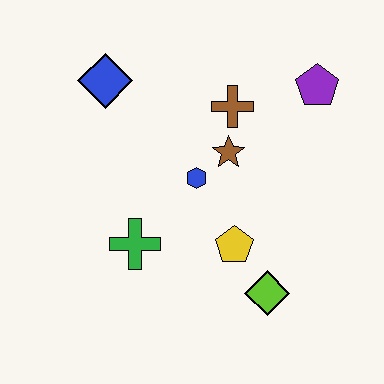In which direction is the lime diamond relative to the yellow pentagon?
The lime diamond is below the yellow pentagon.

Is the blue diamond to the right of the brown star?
No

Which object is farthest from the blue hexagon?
The purple pentagon is farthest from the blue hexagon.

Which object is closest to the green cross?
The blue hexagon is closest to the green cross.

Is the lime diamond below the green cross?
Yes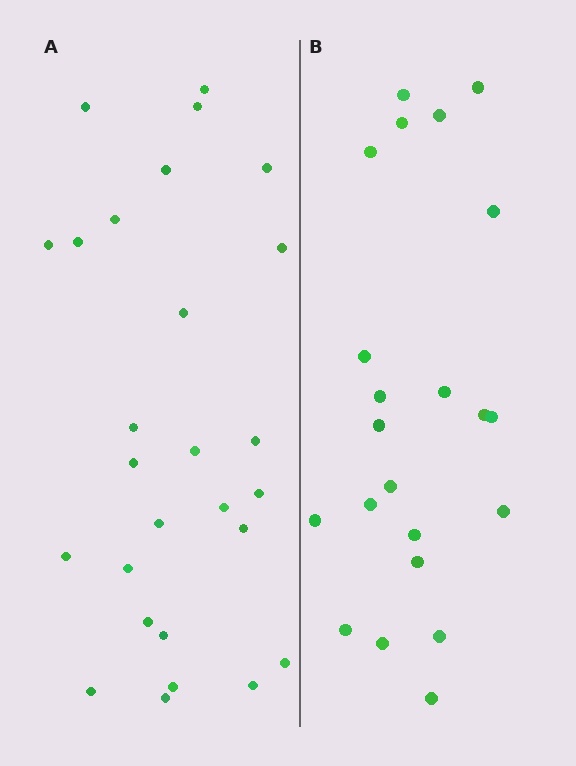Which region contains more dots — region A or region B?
Region A (the left region) has more dots.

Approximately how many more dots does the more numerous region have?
Region A has about 5 more dots than region B.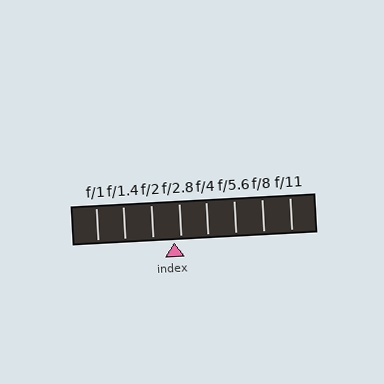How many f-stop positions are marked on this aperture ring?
There are 8 f-stop positions marked.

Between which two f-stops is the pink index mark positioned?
The index mark is between f/2 and f/2.8.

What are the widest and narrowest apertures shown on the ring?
The widest aperture shown is f/1 and the narrowest is f/11.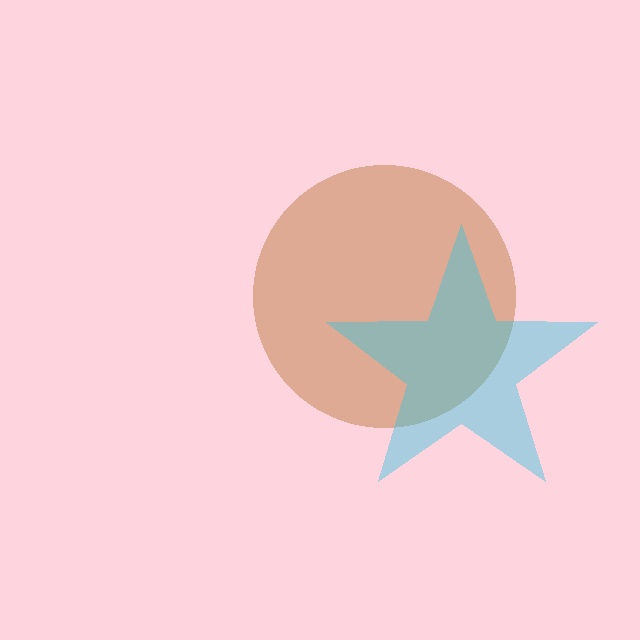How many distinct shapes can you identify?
There are 2 distinct shapes: a brown circle, a cyan star.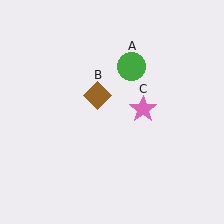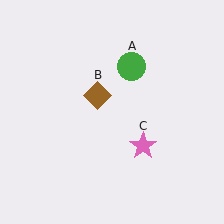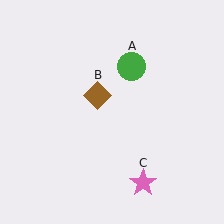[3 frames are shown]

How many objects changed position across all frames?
1 object changed position: pink star (object C).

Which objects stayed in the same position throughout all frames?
Green circle (object A) and brown diamond (object B) remained stationary.